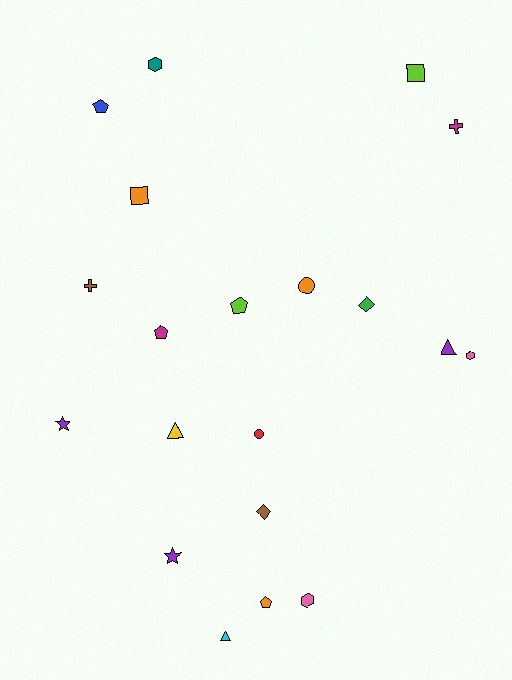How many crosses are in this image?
There are 2 crosses.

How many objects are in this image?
There are 20 objects.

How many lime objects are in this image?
There are 2 lime objects.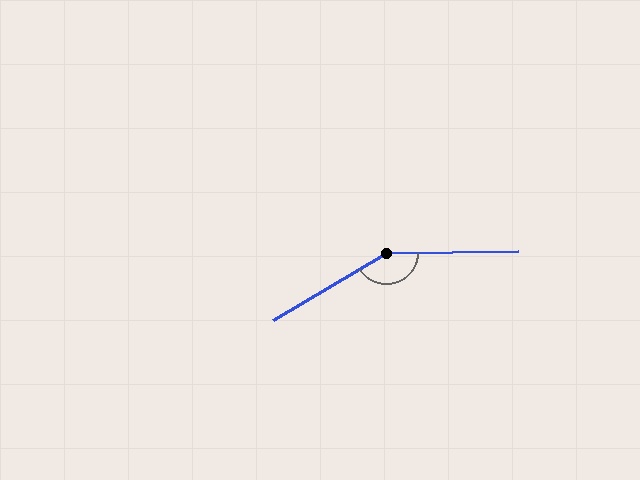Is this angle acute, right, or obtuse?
It is obtuse.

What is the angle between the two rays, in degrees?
Approximately 150 degrees.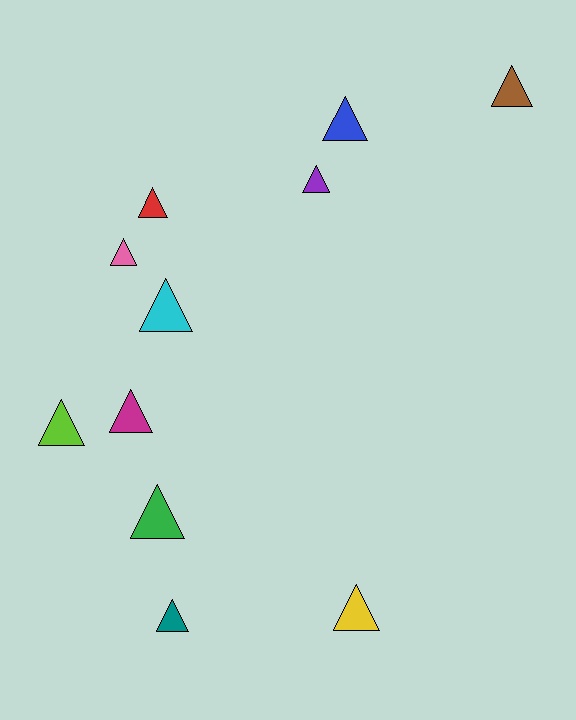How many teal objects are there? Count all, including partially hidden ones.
There is 1 teal object.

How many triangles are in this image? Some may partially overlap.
There are 11 triangles.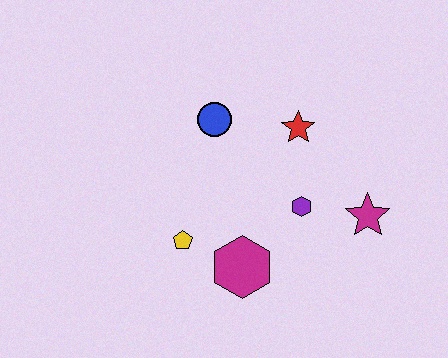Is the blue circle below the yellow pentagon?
No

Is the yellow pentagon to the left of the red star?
Yes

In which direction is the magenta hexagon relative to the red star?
The magenta hexagon is below the red star.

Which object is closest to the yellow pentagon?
The magenta hexagon is closest to the yellow pentagon.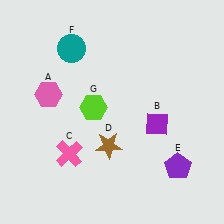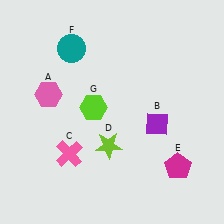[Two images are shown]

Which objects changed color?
D changed from brown to lime. E changed from purple to magenta.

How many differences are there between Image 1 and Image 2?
There are 2 differences between the two images.